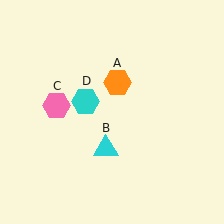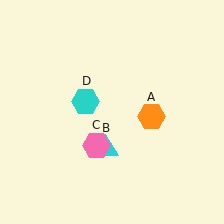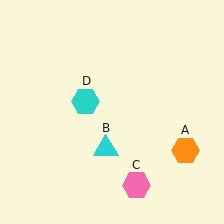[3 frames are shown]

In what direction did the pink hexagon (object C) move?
The pink hexagon (object C) moved down and to the right.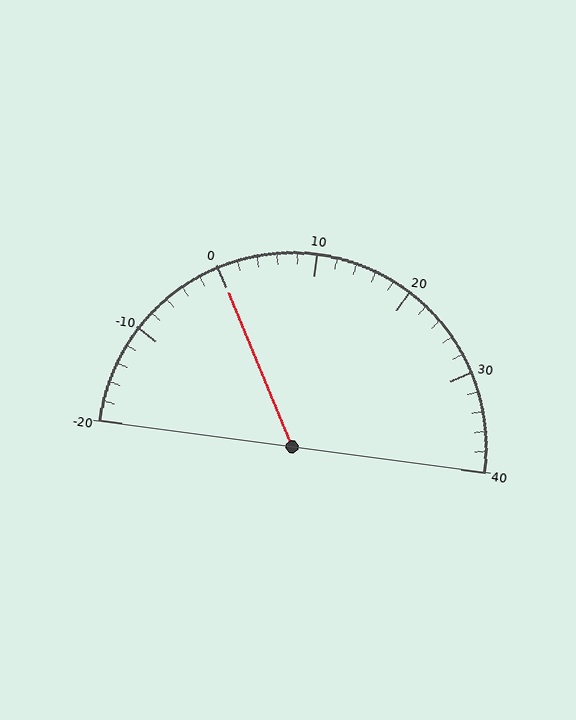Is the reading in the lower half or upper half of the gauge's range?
The reading is in the lower half of the range (-20 to 40).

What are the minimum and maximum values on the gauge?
The gauge ranges from -20 to 40.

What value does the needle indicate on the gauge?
The needle indicates approximately 0.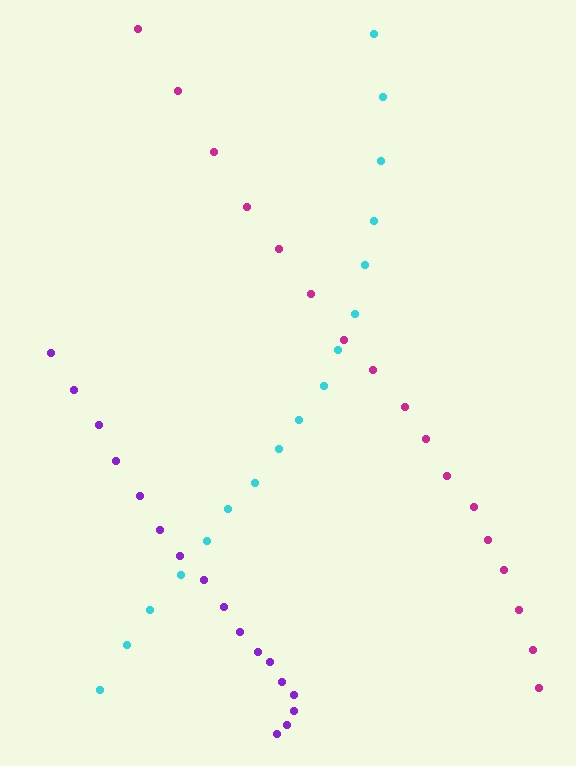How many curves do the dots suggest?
There are 3 distinct paths.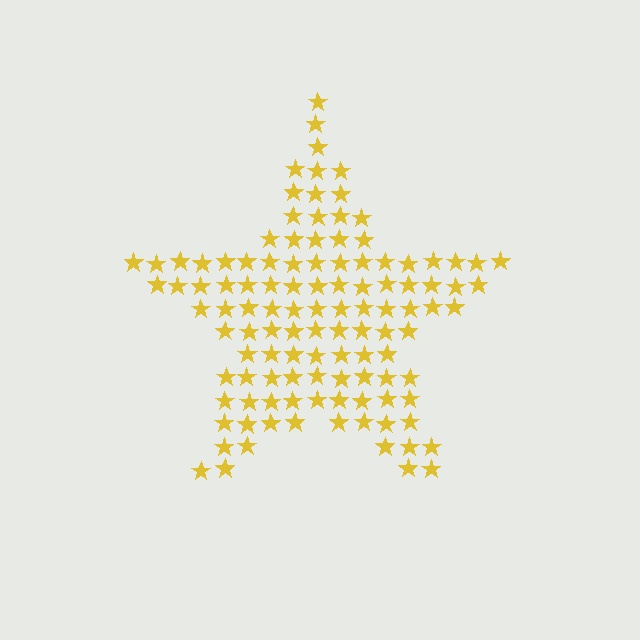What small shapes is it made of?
It is made of small stars.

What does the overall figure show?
The overall figure shows a star.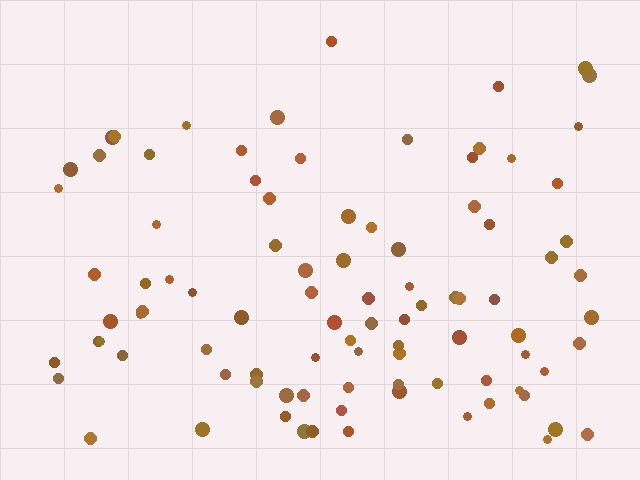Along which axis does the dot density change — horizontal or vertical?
Vertical.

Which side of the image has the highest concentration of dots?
The bottom.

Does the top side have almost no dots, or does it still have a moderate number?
Still a moderate number, just noticeably fewer than the bottom.